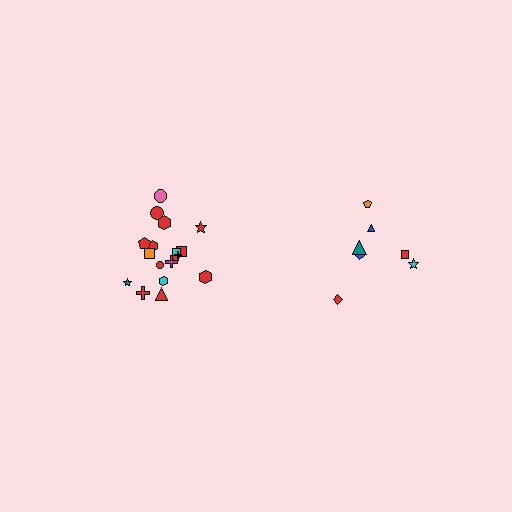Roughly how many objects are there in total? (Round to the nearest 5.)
Roughly 25 objects in total.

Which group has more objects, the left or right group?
The left group.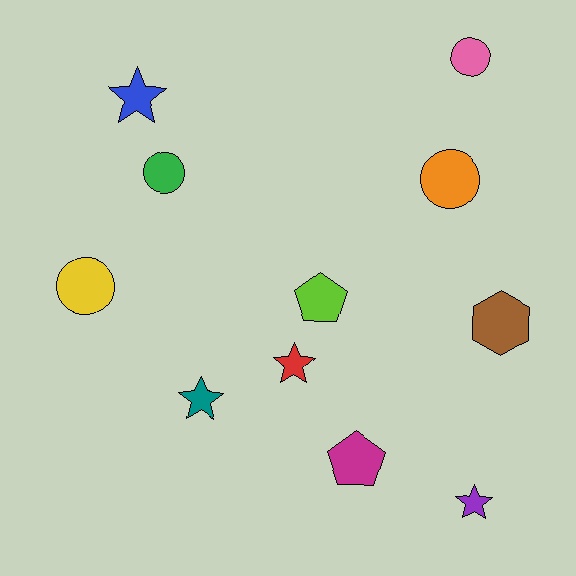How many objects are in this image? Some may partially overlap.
There are 11 objects.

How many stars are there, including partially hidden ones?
There are 4 stars.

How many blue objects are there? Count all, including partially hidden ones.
There is 1 blue object.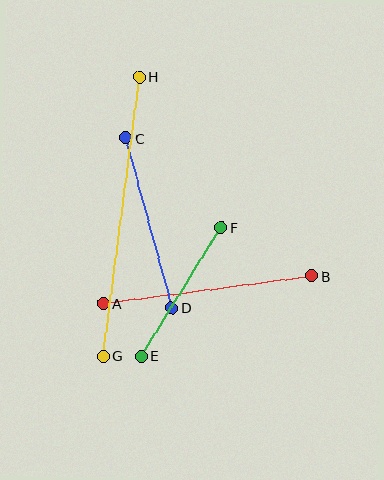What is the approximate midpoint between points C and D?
The midpoint is at approximately (149, 223) pixels.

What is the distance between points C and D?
The distance is approximately 176 pixels.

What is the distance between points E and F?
The distance is approximately 151 pixels.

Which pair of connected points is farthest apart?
Points G and H are farthest apart.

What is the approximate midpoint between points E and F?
The midpoint is at approximately (181, 292) pixels.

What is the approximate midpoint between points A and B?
The midpoint is at approximately (208, 290) pixels.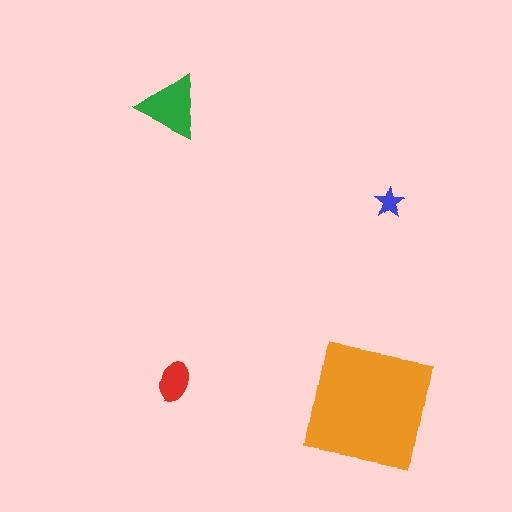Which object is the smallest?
The blue star.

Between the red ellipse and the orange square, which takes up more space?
The orange square.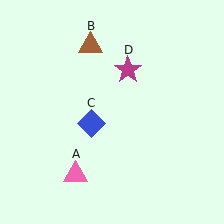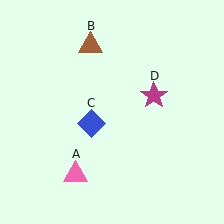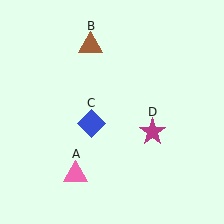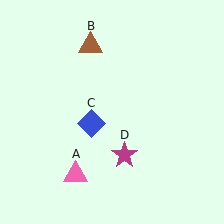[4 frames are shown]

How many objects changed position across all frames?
1 object changed position: magenta star (object D).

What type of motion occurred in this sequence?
The magenta star (object D) rotated clockwise around the center of the scene.